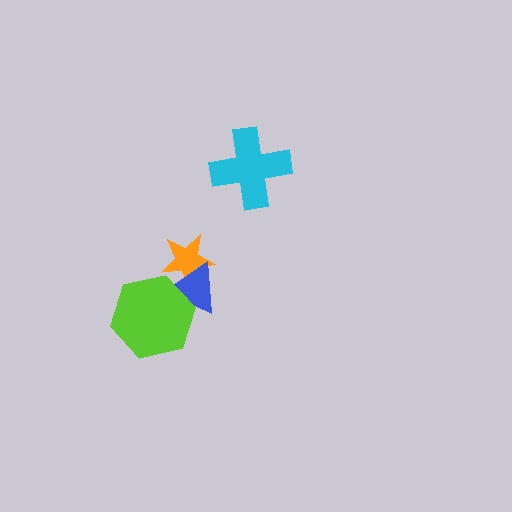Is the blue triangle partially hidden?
Yes, it is partially covered by another shape.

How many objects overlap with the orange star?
1 object overlaps with the orange star.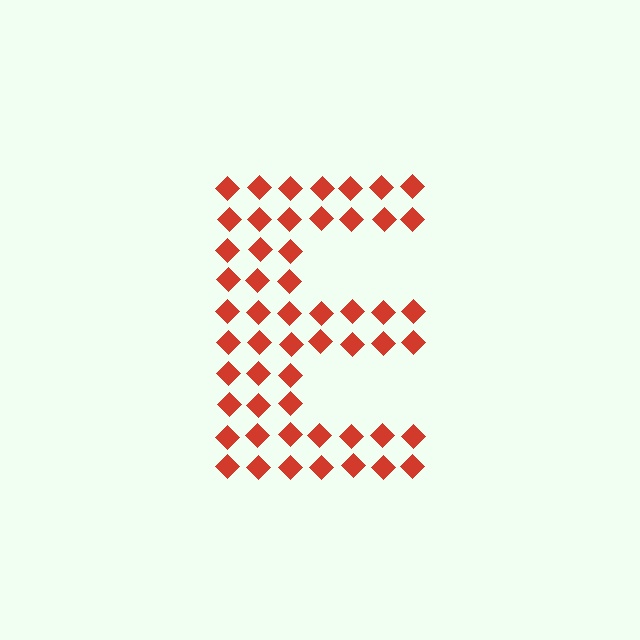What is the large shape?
The large shape is the letter E.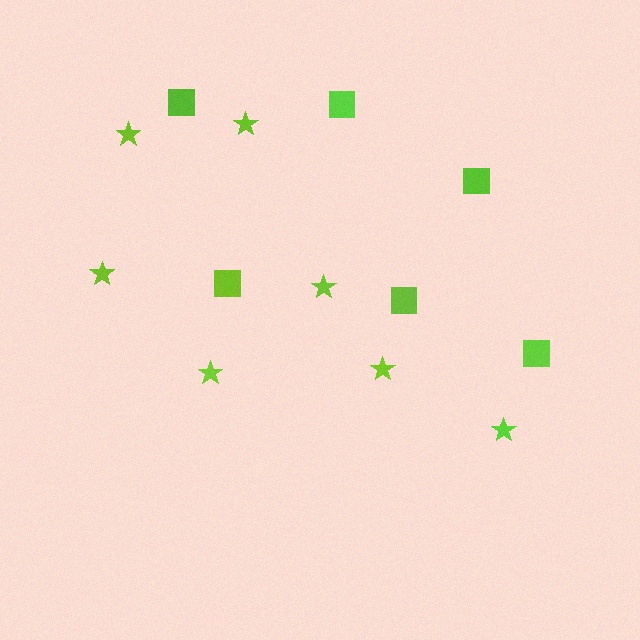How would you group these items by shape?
There are 2 groups: one group of stars (7) and one group of squares (6).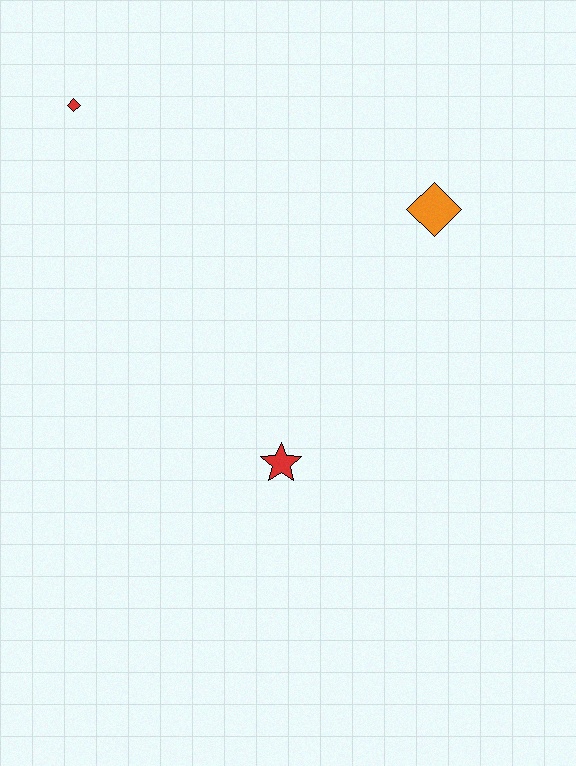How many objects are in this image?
There are 3 objects.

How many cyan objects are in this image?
There are no cyan objects.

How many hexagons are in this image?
There are no hexagons.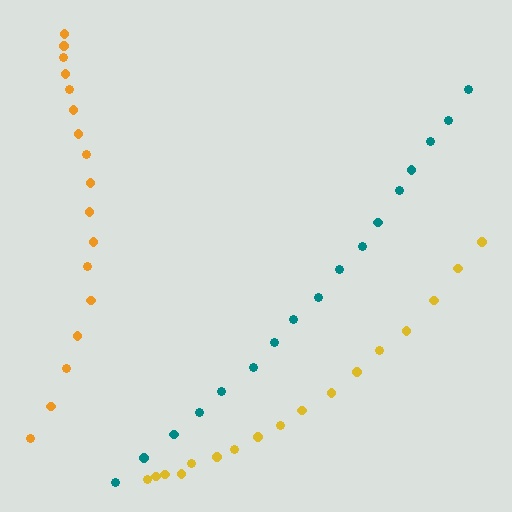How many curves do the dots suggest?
There are 3 distinct paths.